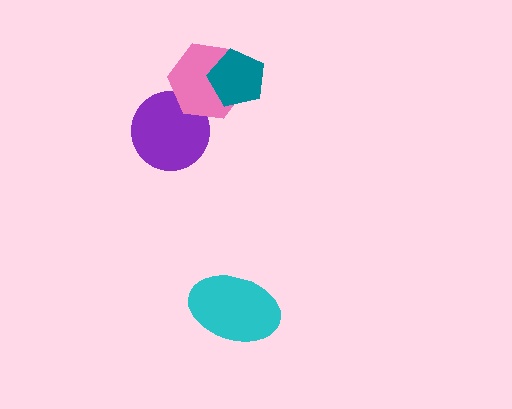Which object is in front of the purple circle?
The pink hexagon is in front of the purple circle.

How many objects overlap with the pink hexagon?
2 objects overlap with the pink hexagon.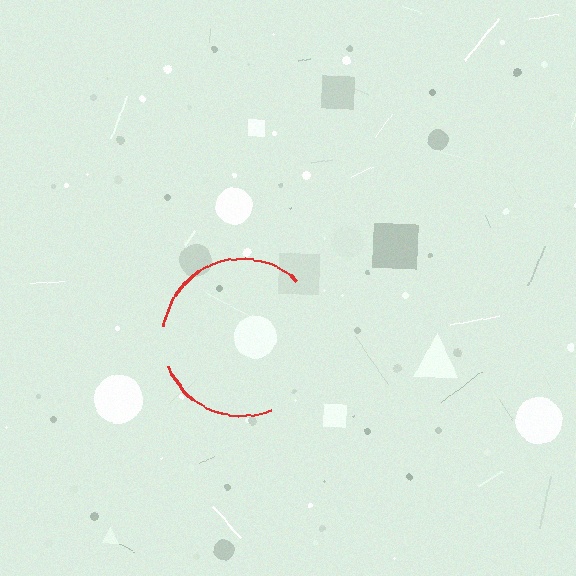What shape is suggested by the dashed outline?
The dashed outline suggests a circle.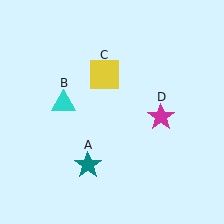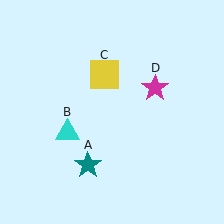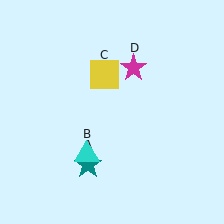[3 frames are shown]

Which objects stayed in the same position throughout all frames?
Teal star (object A) and yellow square (object C) remained stationary.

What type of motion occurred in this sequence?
The cyan triangle (object B), magenta star (object D) rotated counterclockwise around the center of the scene.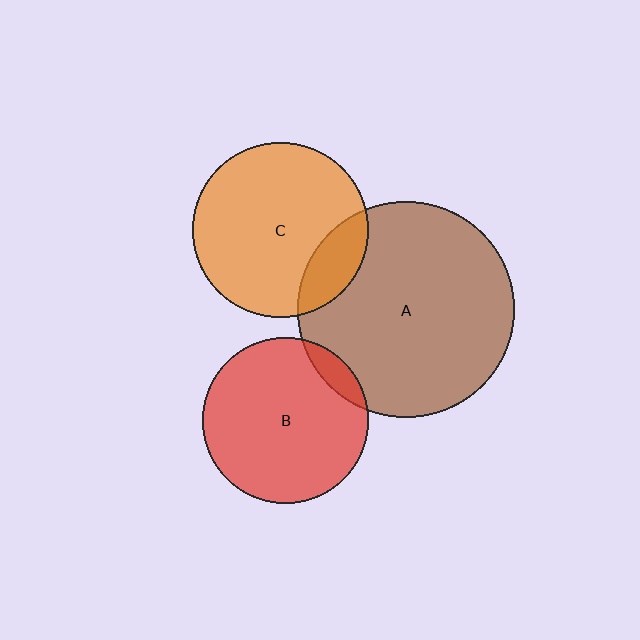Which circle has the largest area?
Circle A (brown).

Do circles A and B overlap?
Yes.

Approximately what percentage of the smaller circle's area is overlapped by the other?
Approximately 10%.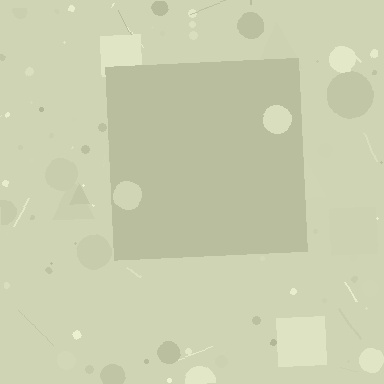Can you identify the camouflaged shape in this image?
The camouflaged shape is a square.